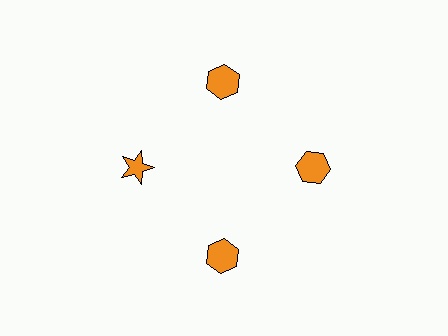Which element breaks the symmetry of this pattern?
The orange star at roughly the 9 o'clock position breaks the symmetry. All other shapes are orange hexagons.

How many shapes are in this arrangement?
There are 4 shapes arranged in a ring pattern.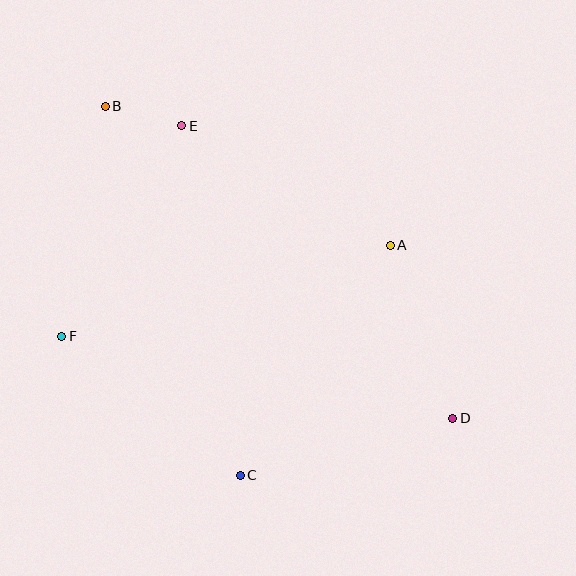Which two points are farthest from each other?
Points B and D are farthest from each other.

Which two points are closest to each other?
Points B and E are closest to each other.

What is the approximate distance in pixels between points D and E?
The distance between D and E is approximately 399 pixels.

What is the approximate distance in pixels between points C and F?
The distance between C and F is approximately 226 pixels.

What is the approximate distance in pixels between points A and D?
The distance between A and D is approximately 184 pixels.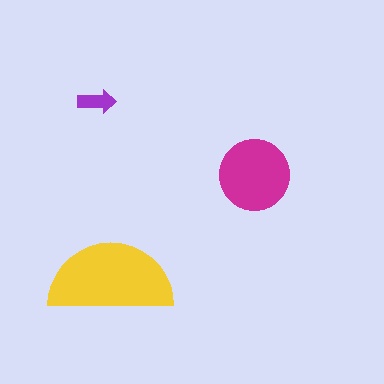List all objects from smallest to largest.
The purple arrow, the magenta circle, the yellow semicircle.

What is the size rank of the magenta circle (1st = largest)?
2nd.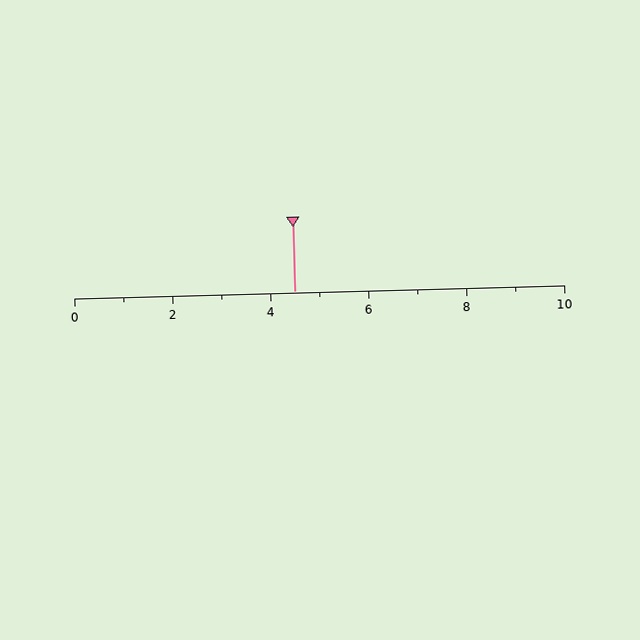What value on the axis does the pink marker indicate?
The marker indicates approximately 4.5.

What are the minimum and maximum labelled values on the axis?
The axis runs from 0 to 10.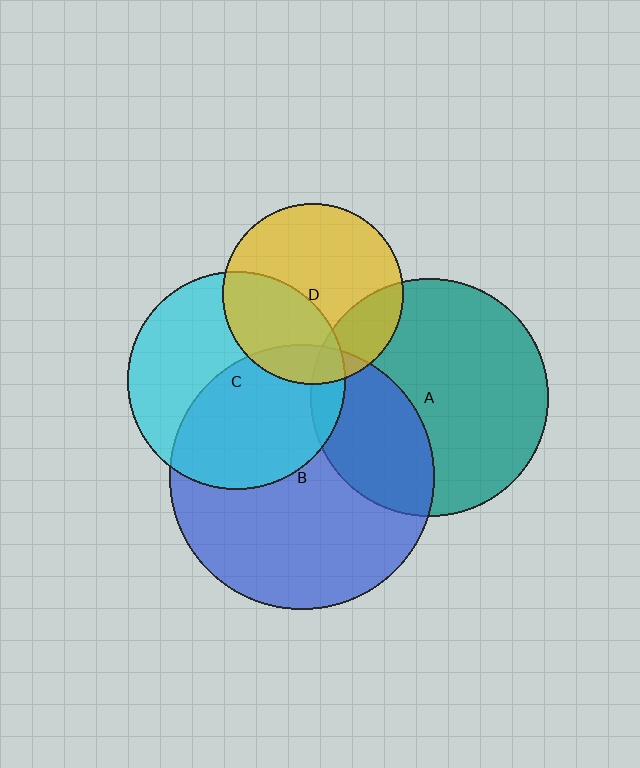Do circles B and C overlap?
Yes.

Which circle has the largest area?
Circle B (blue).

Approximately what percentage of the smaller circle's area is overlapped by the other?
Approximately 50%.